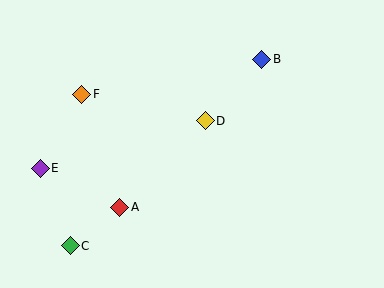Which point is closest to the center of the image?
Point D at (205, 121) is closest to the center.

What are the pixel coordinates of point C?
Point C is at (70, 246).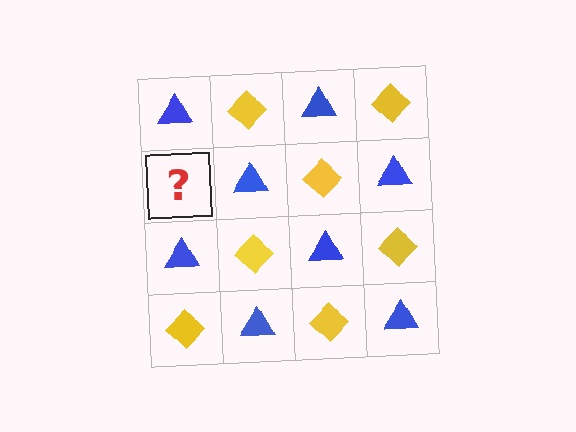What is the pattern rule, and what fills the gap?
The rule is that it alternates blue triangle and yellow diamond in a checkerboard pattern. The gap should be filled with a yellow diamond.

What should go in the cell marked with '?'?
The missing cell should contain a yellow diamond.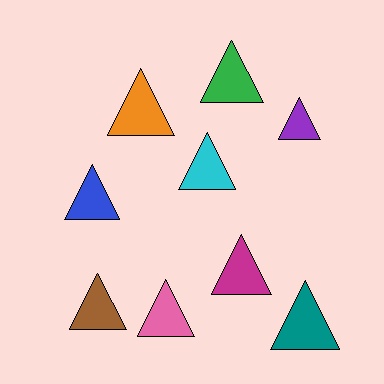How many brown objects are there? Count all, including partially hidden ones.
There is 1 brown object.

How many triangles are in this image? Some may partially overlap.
There are 9 triangles.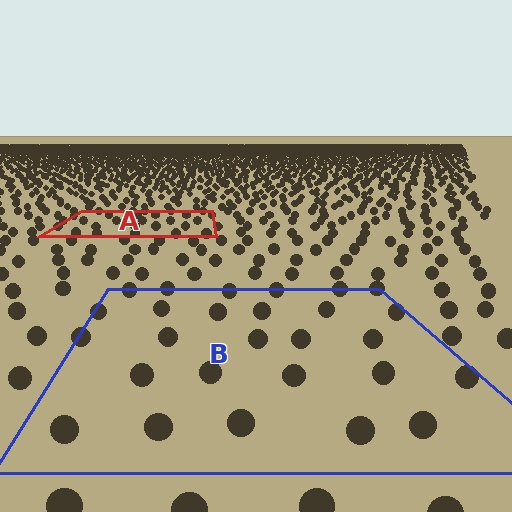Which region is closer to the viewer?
Region B is closer. The texture elements there are larger and more spread out.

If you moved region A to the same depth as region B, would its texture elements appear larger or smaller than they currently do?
They would appear larger. At a closer depth, the same texture elements are projected at a bigger on-screen size.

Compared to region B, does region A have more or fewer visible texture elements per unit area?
Region A has more texture elements per unit area — they are packed more densely because it is farther away.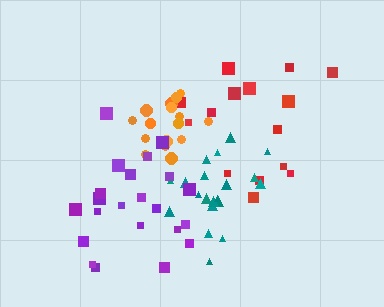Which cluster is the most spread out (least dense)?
Red.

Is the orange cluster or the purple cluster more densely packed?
Orange.